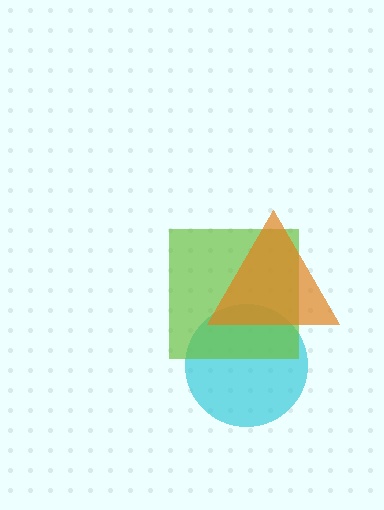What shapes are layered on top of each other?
The layered shapes are: a cyan circle, a lime square, an orange triangle.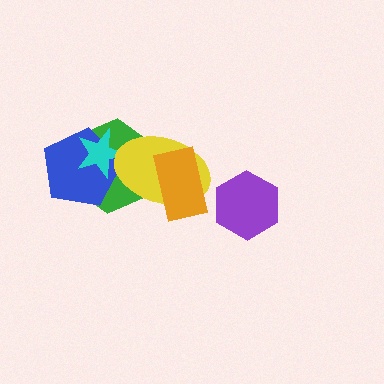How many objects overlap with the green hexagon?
4 objects overlap with the green hexagon.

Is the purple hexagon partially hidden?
No, no other shape covers it.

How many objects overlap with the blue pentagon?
3 objects overlap with the blue pentagon.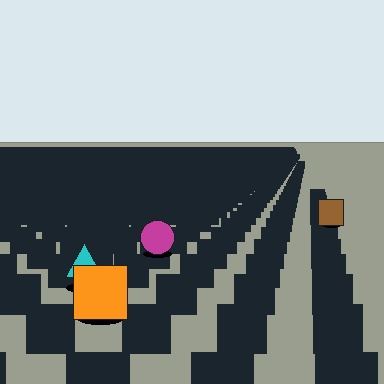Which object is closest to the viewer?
The orange square is closest. The texture marks near it are larger and more spread out.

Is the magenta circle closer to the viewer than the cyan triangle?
No. The cyan triangle is closer — you can tell from the texture gradient: the ground texture is coarser near it.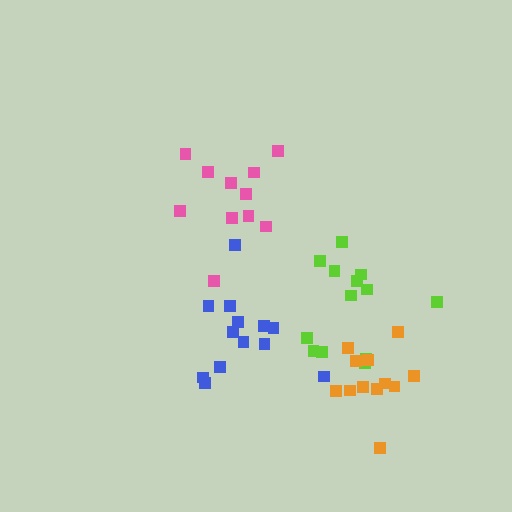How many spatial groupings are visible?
There are 4 spatial groupings.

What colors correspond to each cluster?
The clusters are colored: pink, lime, orange, blue.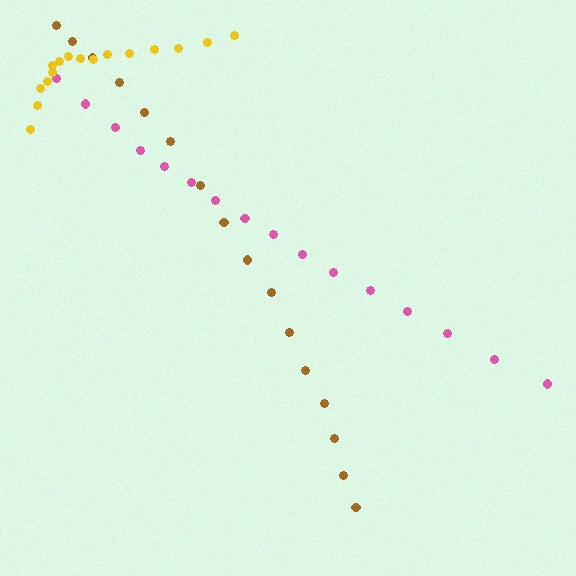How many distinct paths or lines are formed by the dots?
There are 3 distinct paths.